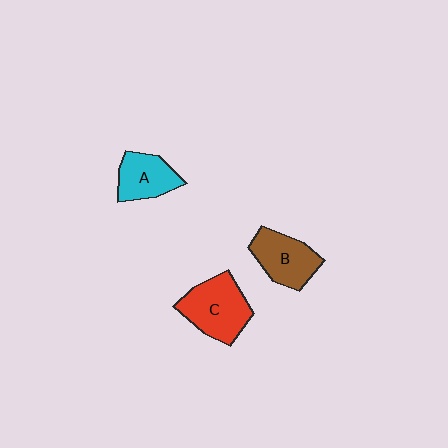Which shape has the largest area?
Shape C (red).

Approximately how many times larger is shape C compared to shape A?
Approximately 1.4 times.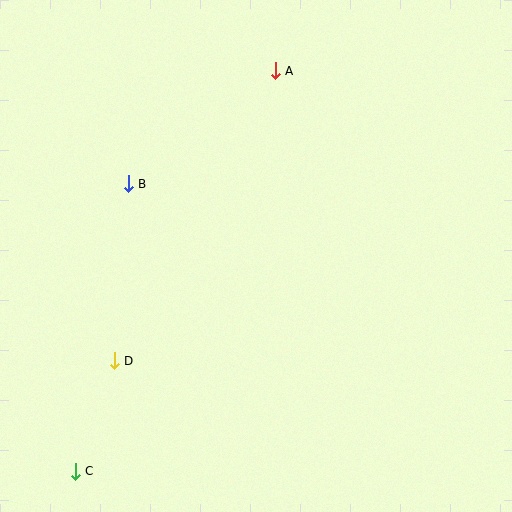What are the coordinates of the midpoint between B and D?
The midpoint between B and D is at (121, 272).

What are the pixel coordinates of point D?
Point D is at (114, 361).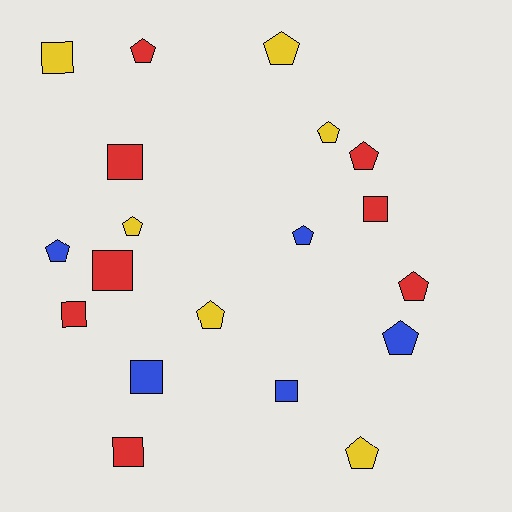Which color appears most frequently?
Red, with 8 objects.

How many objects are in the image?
There are 19 objects.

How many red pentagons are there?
There are 3 red pentagons.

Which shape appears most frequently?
Pentagon, with 11 objects.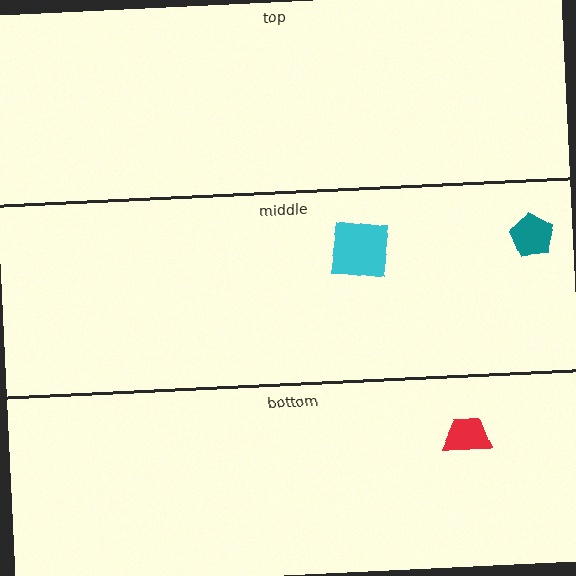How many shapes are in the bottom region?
1.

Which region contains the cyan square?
The middle region.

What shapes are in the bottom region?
The red trapezoid.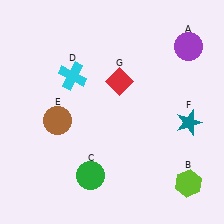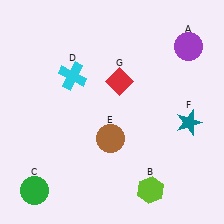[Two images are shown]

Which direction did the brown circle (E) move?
The brown circle (E) moved right.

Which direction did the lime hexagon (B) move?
The lime hexagon (B) moved left.